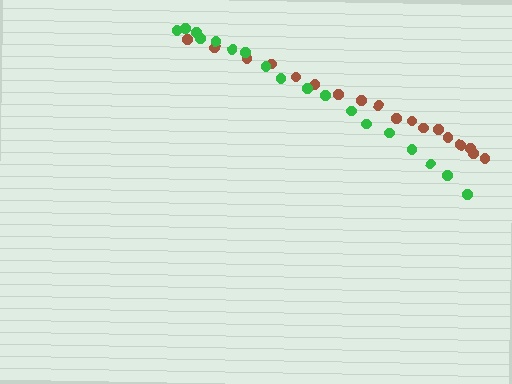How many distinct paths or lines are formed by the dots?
There are 2 distinct paths.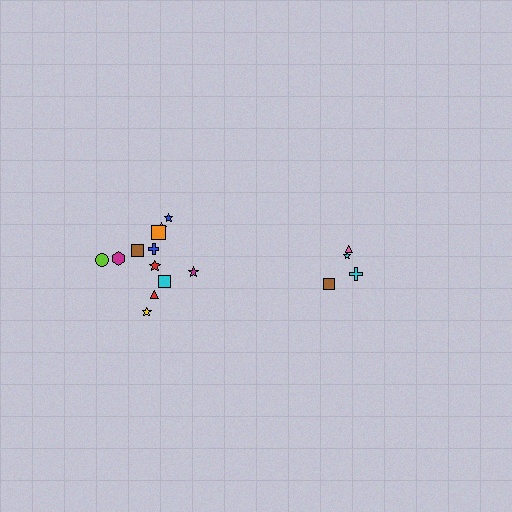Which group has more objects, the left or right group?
The left group.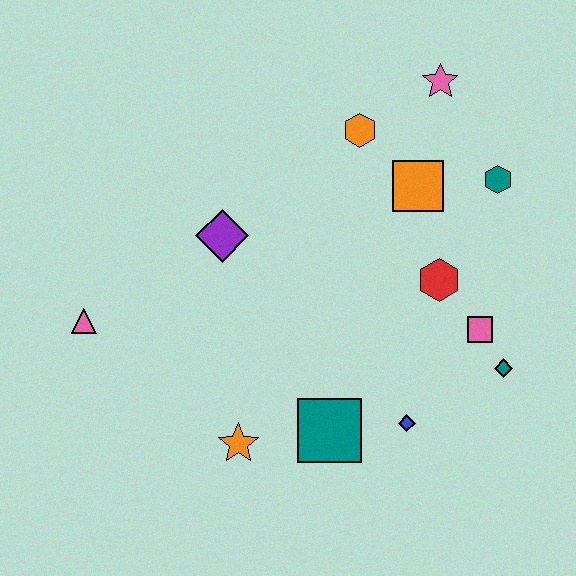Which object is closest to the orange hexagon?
The orange square is closest to the orange hexagon.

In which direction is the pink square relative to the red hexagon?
The pink square is below the red hexagon.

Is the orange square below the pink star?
Yes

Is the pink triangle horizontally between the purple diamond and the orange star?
No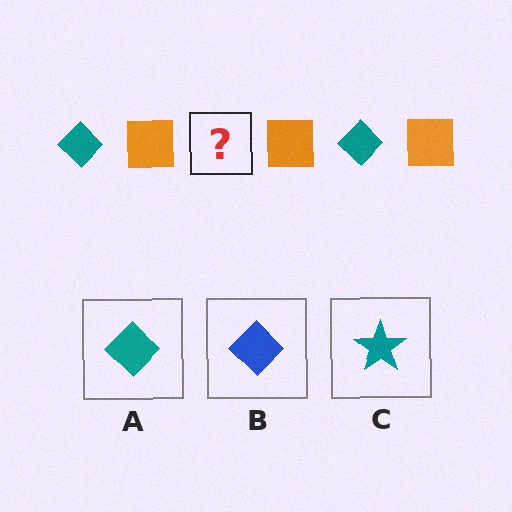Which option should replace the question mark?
Option A.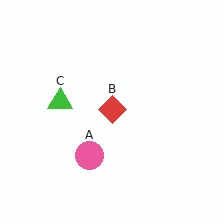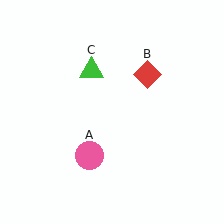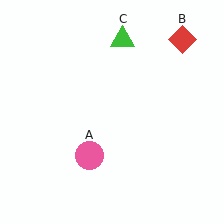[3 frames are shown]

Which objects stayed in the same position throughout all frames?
Pink circle (object A) remained stationary.